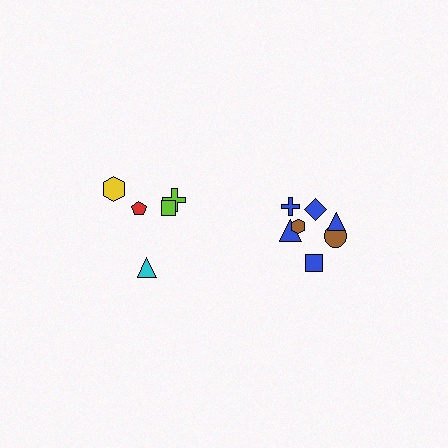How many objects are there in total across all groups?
There are 12 objects.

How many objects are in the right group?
There are 7 objects.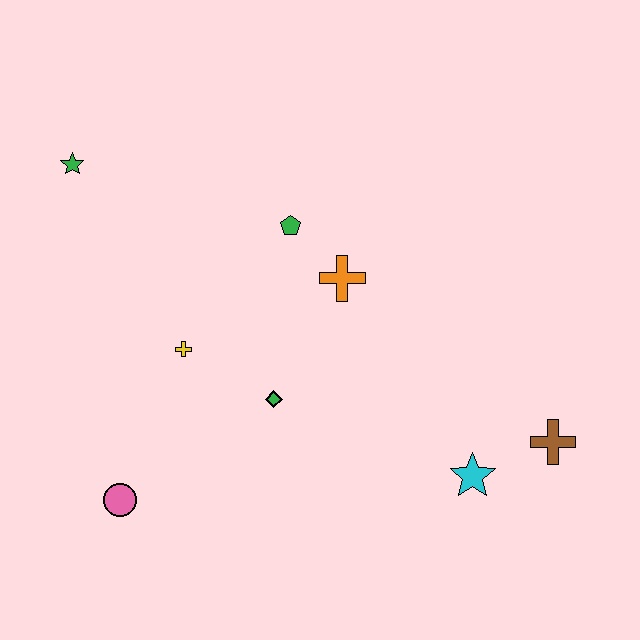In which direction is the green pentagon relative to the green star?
The green pentagon is to the right of the green star.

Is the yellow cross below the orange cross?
Yes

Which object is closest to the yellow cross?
The green diamond is closest to the yellow cross.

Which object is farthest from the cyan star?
The green star is farthest from the cyan star.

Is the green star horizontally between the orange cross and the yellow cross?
No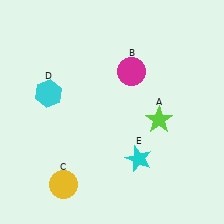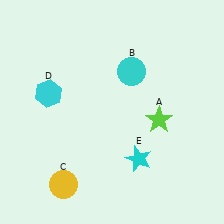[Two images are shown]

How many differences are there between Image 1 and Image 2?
There is 1 difference between the two images.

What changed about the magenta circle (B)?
In Image 1, B is magenta. In Image 2, it changed to cyan.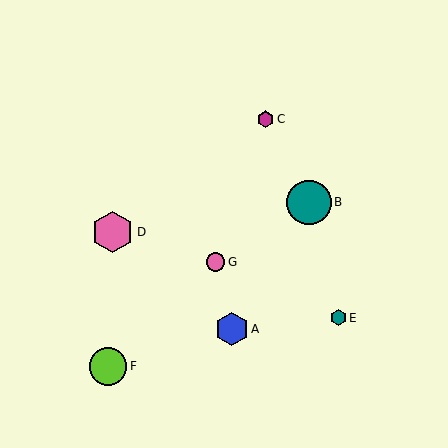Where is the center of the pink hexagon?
The center of the pink hexagon is at (113, 232).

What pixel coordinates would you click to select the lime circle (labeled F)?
Click at (108, 366) to select the lime circle F.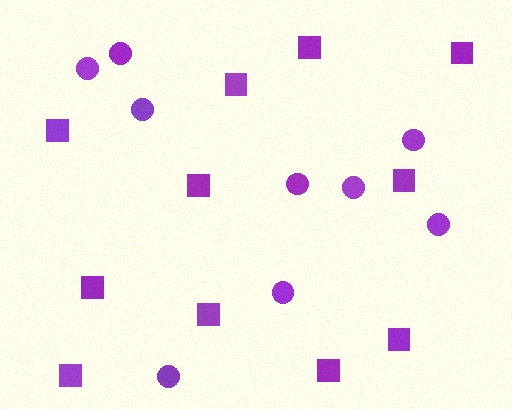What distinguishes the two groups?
There are 2 groups: one group of squares (11) and one group of circles (9).